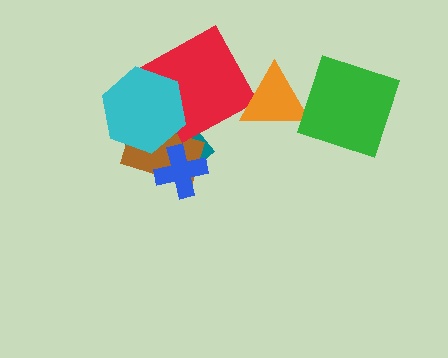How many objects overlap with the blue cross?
2 objects overlap with the blue cross.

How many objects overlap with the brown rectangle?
3 objects overlap with the brown rectangle.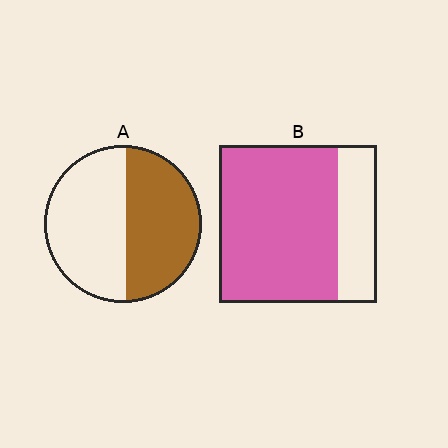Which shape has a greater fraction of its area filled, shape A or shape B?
Shape B.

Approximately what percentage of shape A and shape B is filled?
A is approximately 50% and B is approximately 75%.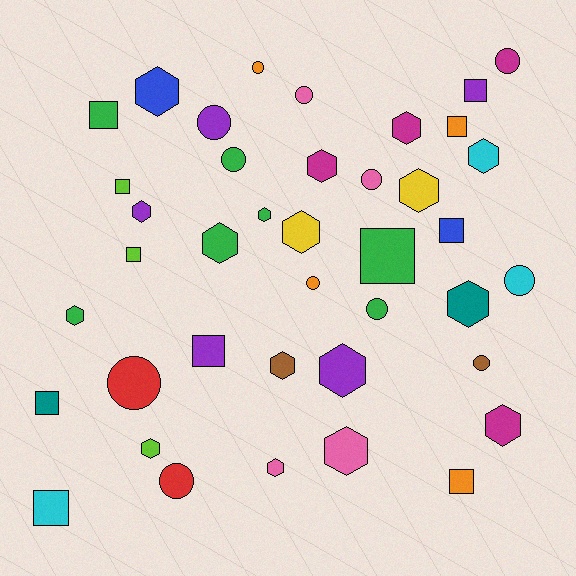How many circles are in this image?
There are 12 circles.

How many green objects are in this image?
There are 7 green objects.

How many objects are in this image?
There are 40 objects.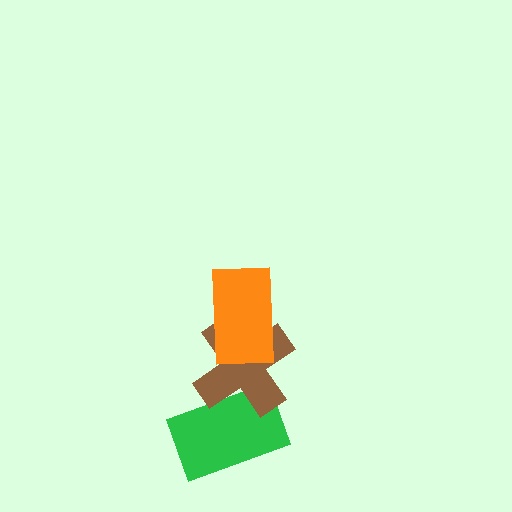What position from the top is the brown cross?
The brown cross is 2nd from the top.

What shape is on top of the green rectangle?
The brown cross is on top of the green rectangle.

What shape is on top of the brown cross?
The orange rectangle is on top of the brown cross.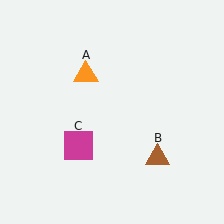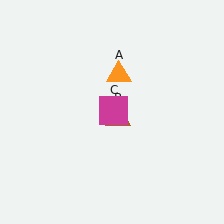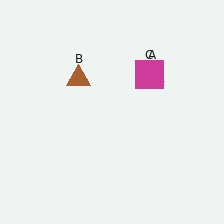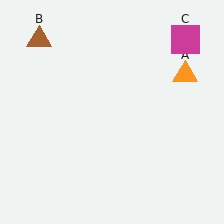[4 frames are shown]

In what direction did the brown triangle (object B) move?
The brown triangle (object B) moved up and to the left.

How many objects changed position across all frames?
3 objects changed position: orange triangle (object A), brown triangle (object B), magenta square (object C).